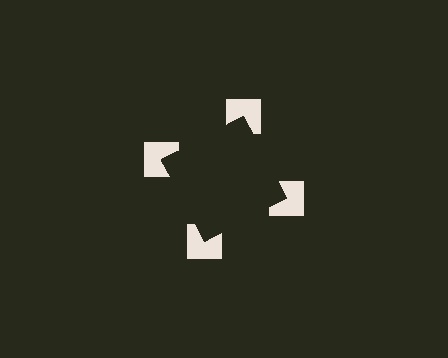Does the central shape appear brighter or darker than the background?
It typically appears slightly darker than the background, even though no actual brightness change is drawn.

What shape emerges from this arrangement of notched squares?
An illusory square — its edges are inferred from the aligned wedge cuts in the notched squares, not physically drawn.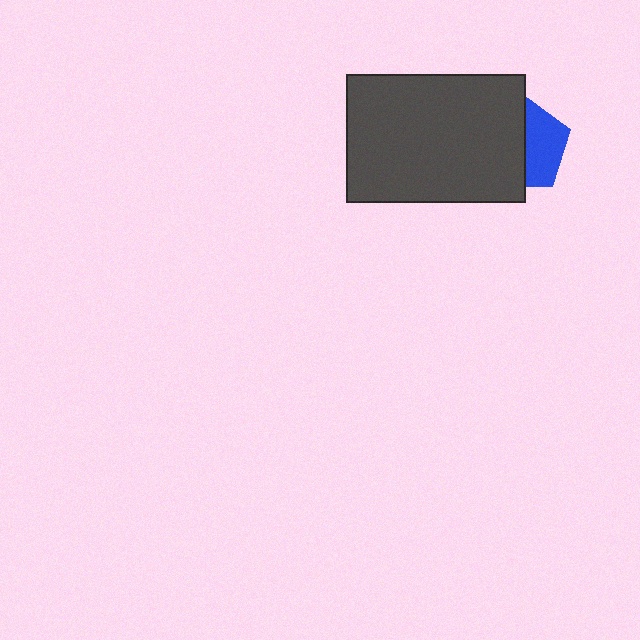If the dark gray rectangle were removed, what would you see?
You would see the complete blue pentagon.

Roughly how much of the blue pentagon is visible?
A small part of it is visible (roughly 44%).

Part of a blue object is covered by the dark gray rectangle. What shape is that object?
It is a pentagon.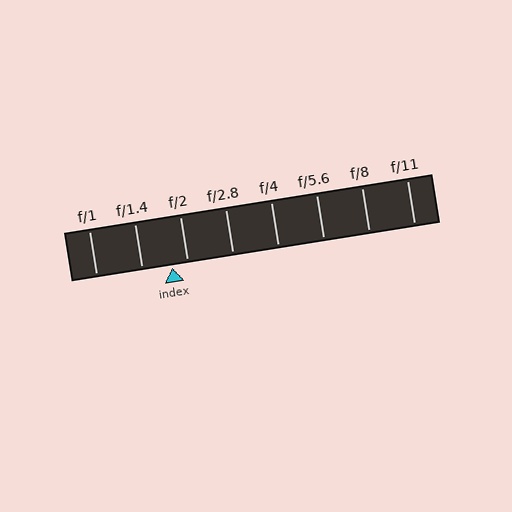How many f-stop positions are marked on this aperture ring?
There are 8 f-stop positions marked.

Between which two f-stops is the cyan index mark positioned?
The index mark is between f/1.4 and f/2.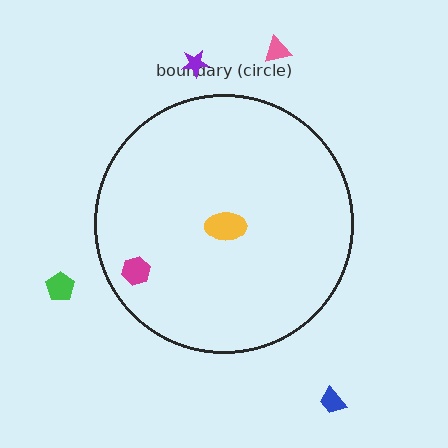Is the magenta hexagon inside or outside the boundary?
Inside.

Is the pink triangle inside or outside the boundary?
Outside.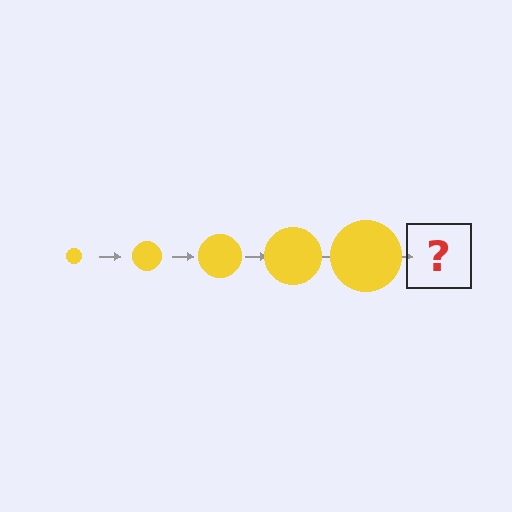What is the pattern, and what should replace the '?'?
The pattern is that the circle gets progressively larger each step. The '?' should be a yellow circle, larger than the previous one.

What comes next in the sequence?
The next element should be a yellow circle, larger than the previous one.